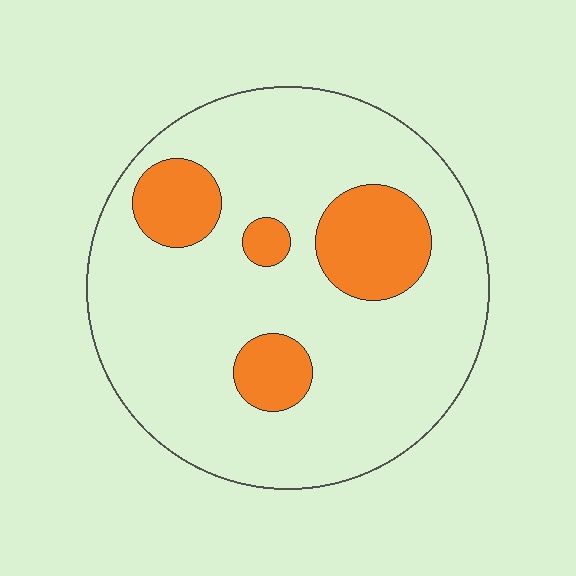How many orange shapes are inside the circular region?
4.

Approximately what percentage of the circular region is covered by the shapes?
Approximately 20%.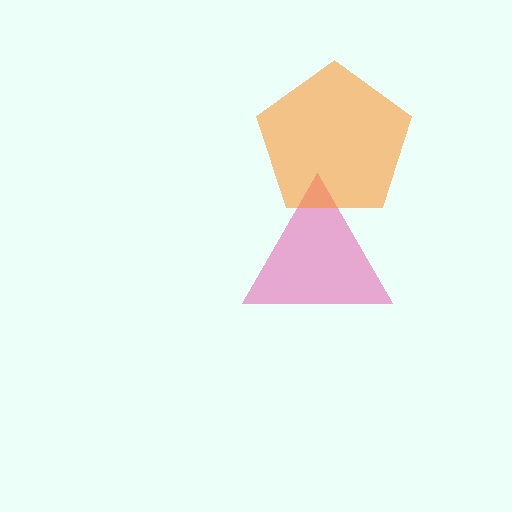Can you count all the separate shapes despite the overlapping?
Yes, there are 2 separate shapes.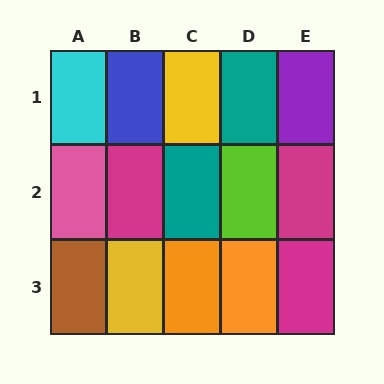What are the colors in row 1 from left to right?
Cyan, blue, yellow, teal, purple.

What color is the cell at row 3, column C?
Orange.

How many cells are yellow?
2 cells are yellow.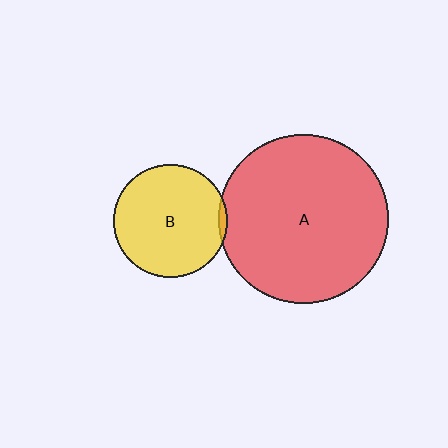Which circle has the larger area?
Circle A (red).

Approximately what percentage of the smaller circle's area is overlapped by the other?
Approximately 5%.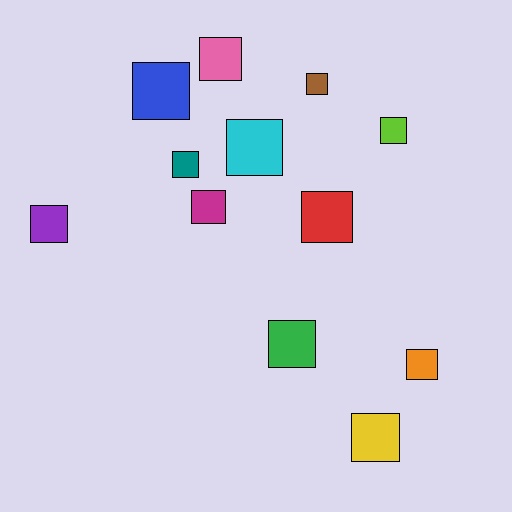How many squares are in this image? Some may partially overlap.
There are 12 squares.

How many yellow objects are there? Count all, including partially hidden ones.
There is 1 yellow object.